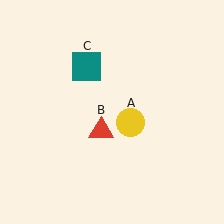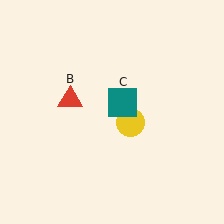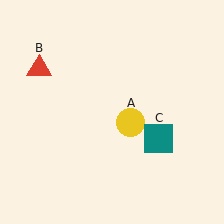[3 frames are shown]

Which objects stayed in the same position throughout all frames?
Yellow circle (object A) remained stationary.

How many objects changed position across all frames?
2 objects changed position: red triangle (object B), teal square (object C).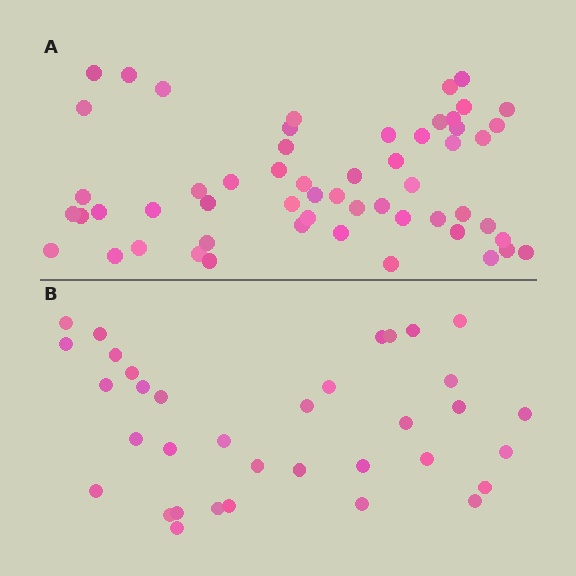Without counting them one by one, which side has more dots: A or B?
Region A (the top region) has more dots.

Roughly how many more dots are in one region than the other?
Region A has approximately 20 more dots than region B.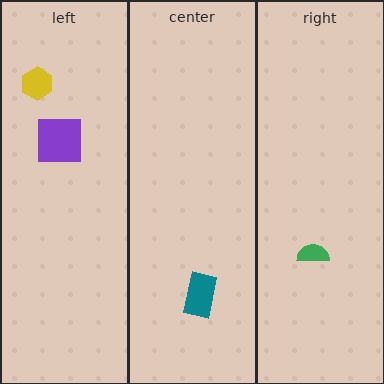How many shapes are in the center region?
1.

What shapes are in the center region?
The teal rectangle.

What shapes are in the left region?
The purple square, the yellow hexagon.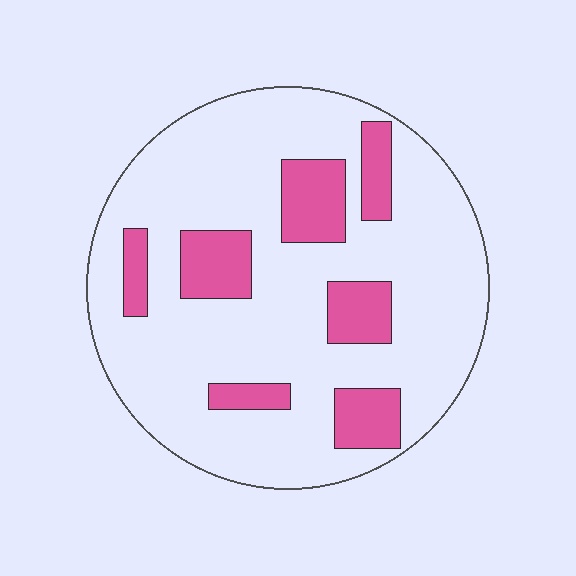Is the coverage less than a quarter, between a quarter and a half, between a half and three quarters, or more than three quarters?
Less than a quarter.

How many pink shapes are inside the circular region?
7.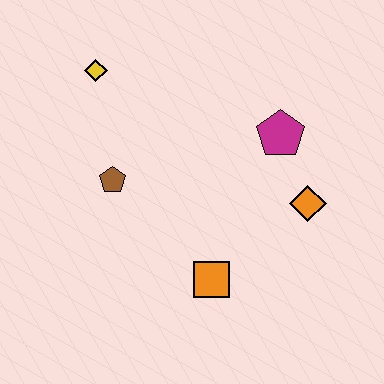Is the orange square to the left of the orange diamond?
Yes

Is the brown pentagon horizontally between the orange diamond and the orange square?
No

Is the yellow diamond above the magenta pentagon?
Yes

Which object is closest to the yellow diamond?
The brown pentagon is closest to the yellow diamond.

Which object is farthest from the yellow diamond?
The orange diamond is farthest from the yellow diamond.